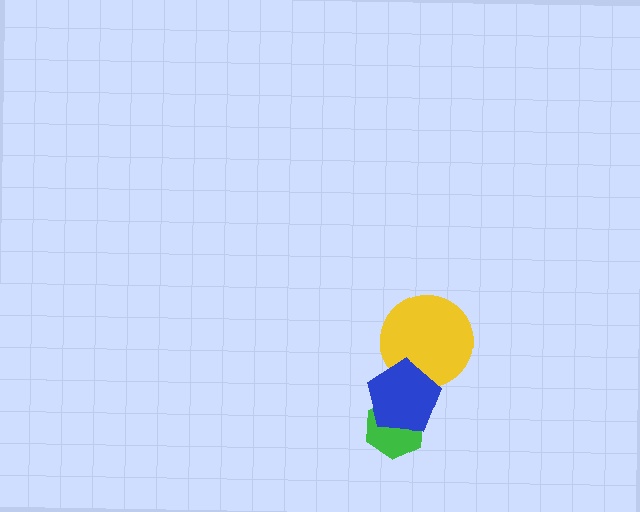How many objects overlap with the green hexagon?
1 object overlaps with the green hexagon.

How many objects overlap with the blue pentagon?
2 objects overlap with the blue pentagon.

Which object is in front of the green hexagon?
The blue pentagon is in front of the green hexagon.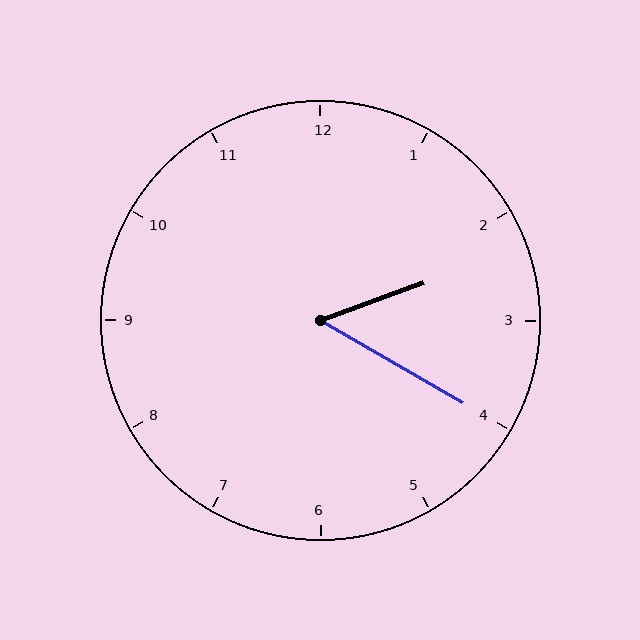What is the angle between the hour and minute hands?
Approximately 50 degrees.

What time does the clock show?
2:20.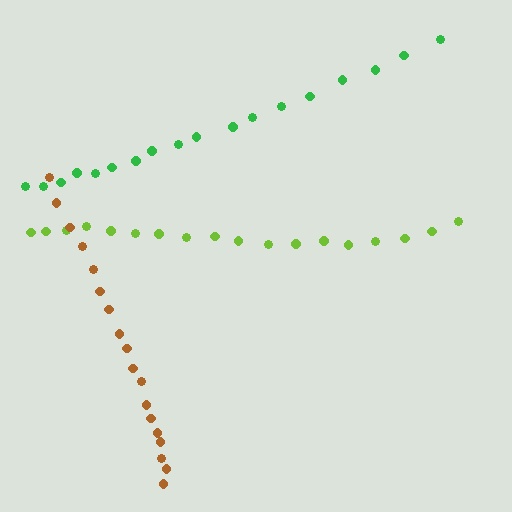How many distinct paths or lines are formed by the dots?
There are 3 distinct paths.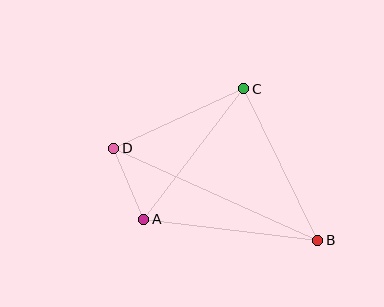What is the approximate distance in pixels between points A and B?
The distance between A and B is approximately 175 pixels.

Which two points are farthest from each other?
Points B and D are farthest from each other.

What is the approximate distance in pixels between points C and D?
The distance between C and D is approximately 143 pixels.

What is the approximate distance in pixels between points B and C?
The distance between B and C is approximately 169 pixels.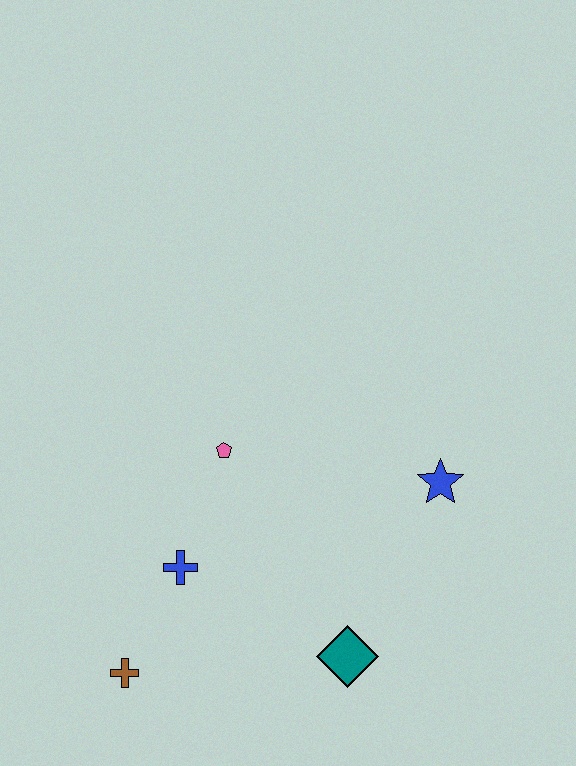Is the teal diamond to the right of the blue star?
No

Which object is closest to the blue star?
The teal diamond is closest to the blue star.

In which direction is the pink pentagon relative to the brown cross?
The pink pentagon is above the brown cross.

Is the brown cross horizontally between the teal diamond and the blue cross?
No